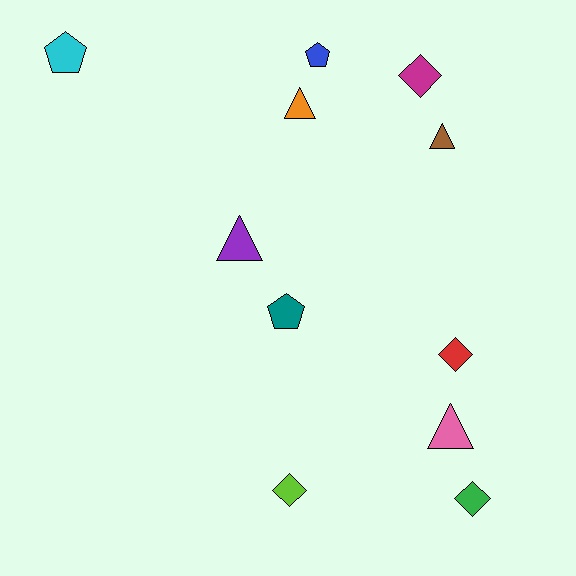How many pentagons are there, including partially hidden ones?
There are 3 pentagons.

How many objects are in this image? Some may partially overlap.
There are 11 objects.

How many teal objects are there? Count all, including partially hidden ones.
There is 1 teal object.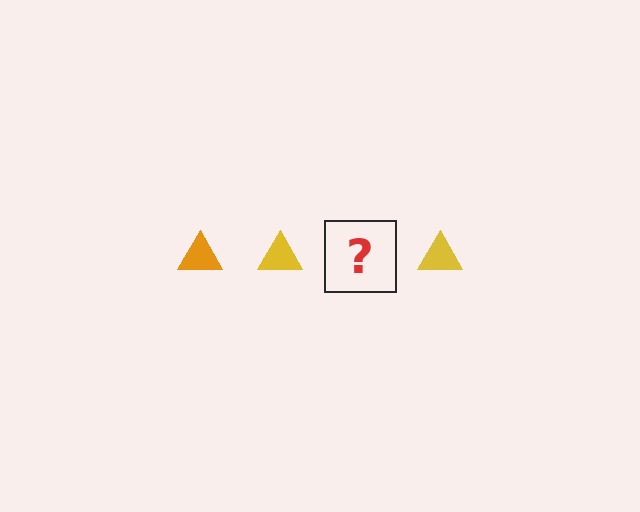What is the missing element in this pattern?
The missing element is an orange triangle.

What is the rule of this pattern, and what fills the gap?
The rule is that the pattern cycles through orange, yellow triangles. The gap should be filled with an orange triangle.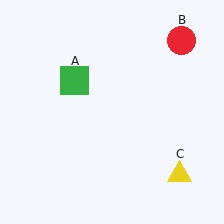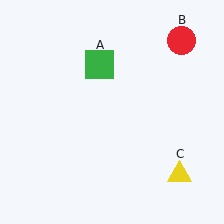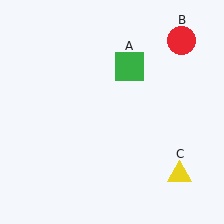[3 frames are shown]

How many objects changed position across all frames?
1 object changed position: green square (object A).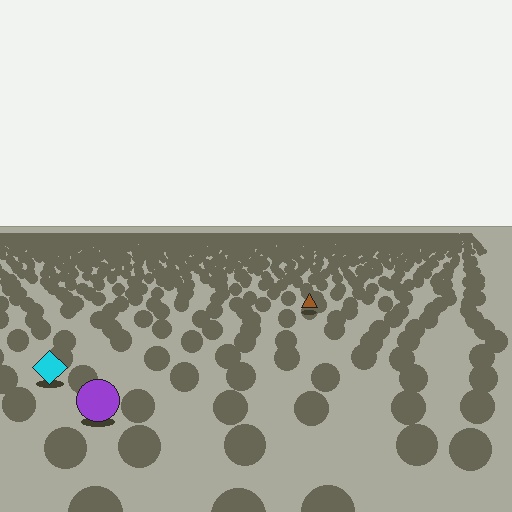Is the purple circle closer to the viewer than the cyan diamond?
Yes. The purple circle is closer — you can tell from the texture gradient: the ground texture is coarser near it.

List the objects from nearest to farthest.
From nearest to farthest: the purple circle, the cyan diamond, the brown triangle.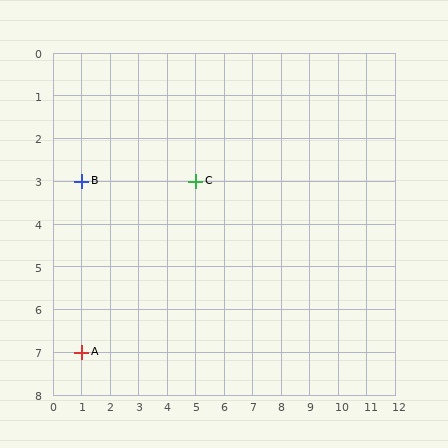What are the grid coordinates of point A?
Point A is at grid coordinates (1, 7).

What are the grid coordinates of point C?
Point C is at grid coordinates (5, 3).